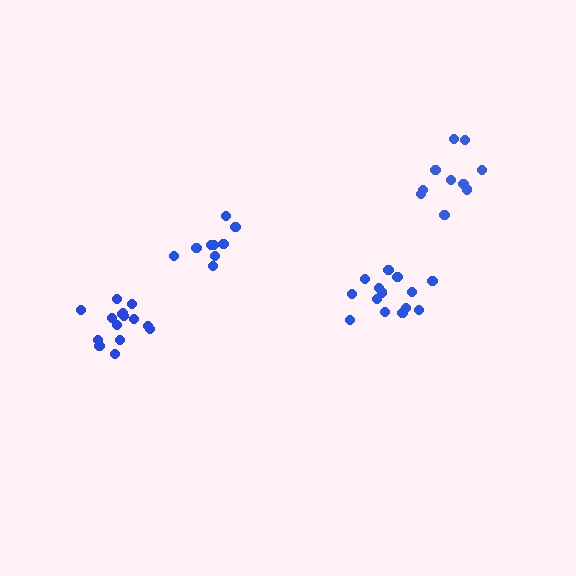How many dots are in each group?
Group 1: 15 dots, Group 2: 15 dots, Group 3: 9 dots, Group 4: 10 dots (49 total).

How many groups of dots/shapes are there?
There are 4 groups.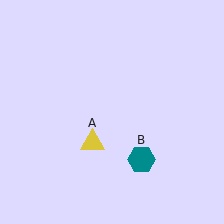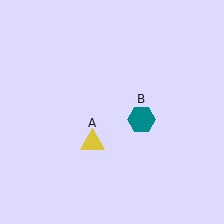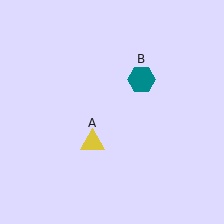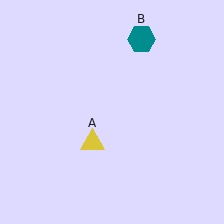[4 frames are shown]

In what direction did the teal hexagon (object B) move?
The teal hexagon (object B) moved up.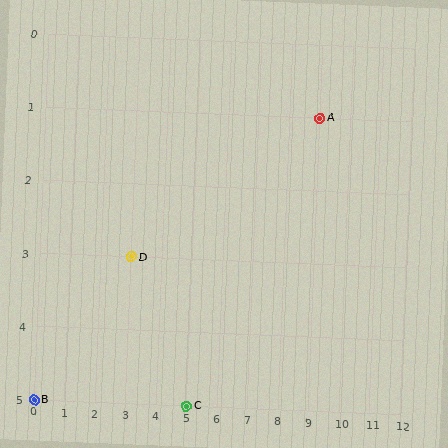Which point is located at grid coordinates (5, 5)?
Point C is at (5, 5).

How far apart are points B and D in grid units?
Points B and D are 3 columns and 2 rows apart (about 3.6 grid units diagonally).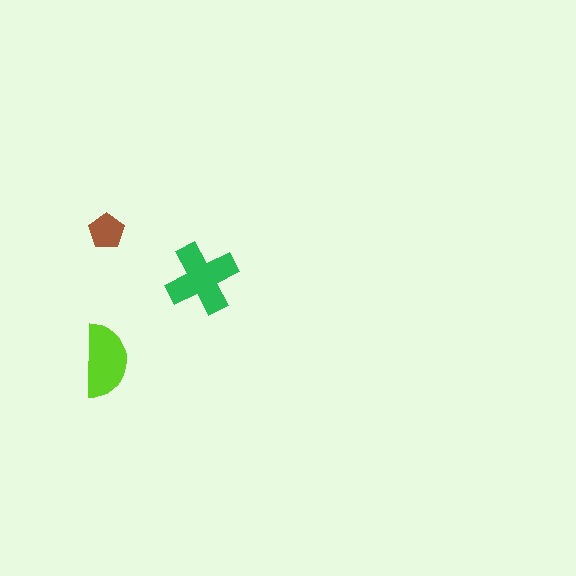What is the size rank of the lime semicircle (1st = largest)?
2nd.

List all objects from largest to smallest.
The green cross, the lime semicircle, the brown pentagon.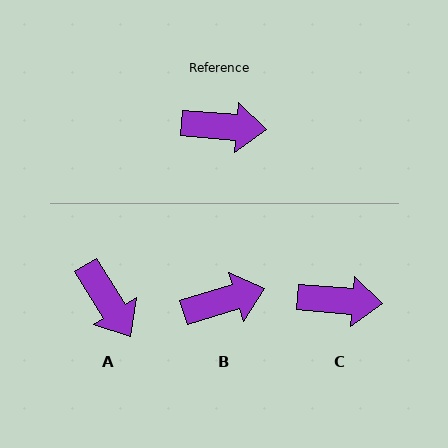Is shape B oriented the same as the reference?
No, it is off by about 21 degrees.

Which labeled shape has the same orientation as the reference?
C.